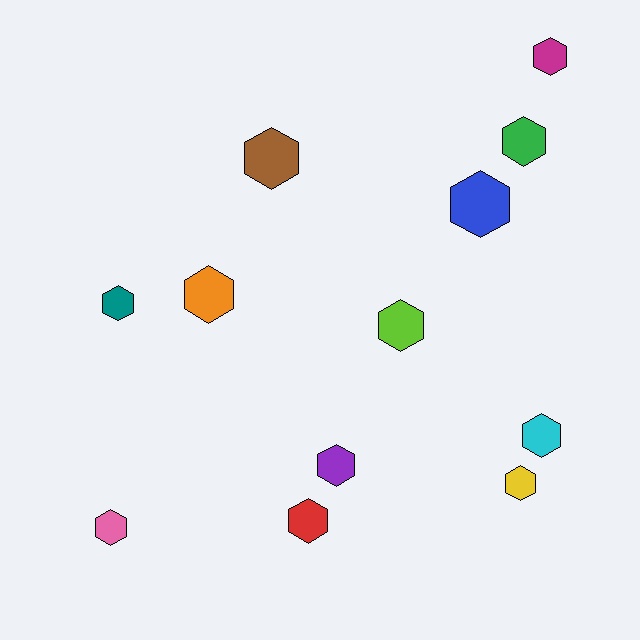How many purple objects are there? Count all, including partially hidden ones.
There is 1 purple object.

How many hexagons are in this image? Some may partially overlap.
There are 12 hexagons.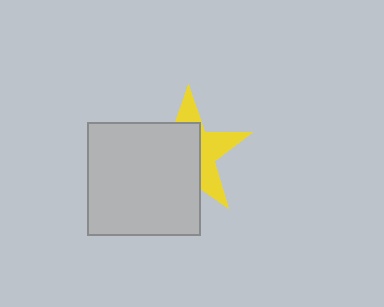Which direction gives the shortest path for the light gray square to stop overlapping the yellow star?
Moving toward the lower-left gives the shortest separation.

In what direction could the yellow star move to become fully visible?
The yellow star could move toward the upper-right. That would shift it out from behind the light gray square entirely.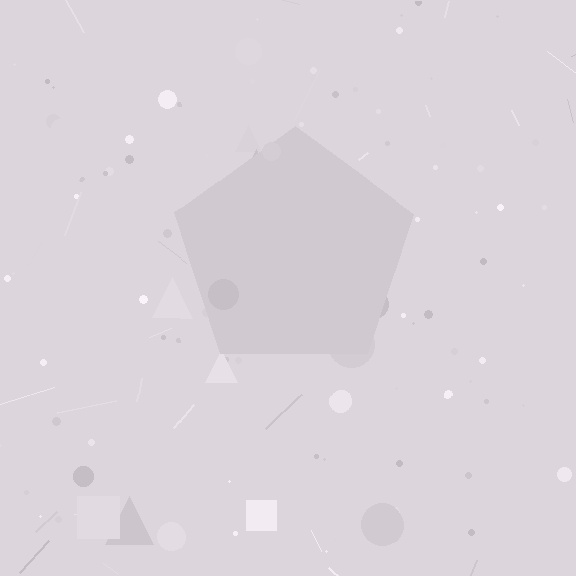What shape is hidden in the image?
A pentagon is hidden in the image.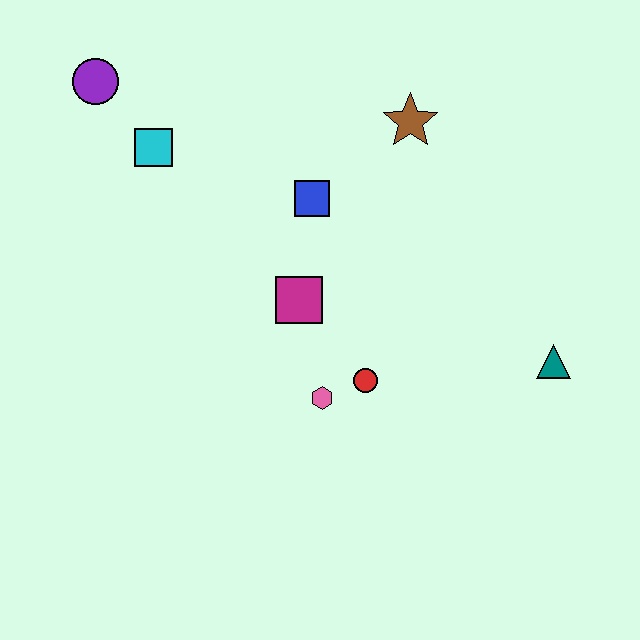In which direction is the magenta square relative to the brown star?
The magenta square is below the brown star.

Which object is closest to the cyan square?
The purple circle is closest to the cyan square.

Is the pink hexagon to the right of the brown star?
No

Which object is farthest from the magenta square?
The purple circle is farthest from the magenta square.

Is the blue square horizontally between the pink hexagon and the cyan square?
Yes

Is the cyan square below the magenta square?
No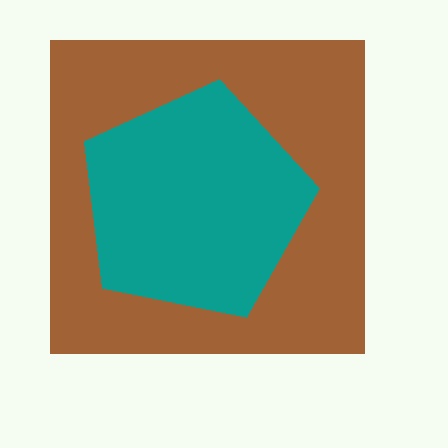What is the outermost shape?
The brown square.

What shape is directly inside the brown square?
The teal pentagon.